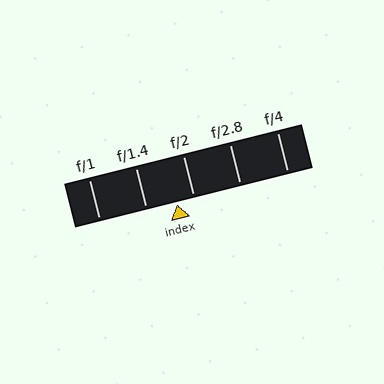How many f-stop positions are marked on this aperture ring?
There are 5 f-stop positions marked.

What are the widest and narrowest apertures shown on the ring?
The widest aperture shown is f/1 and the narrowest is f/4.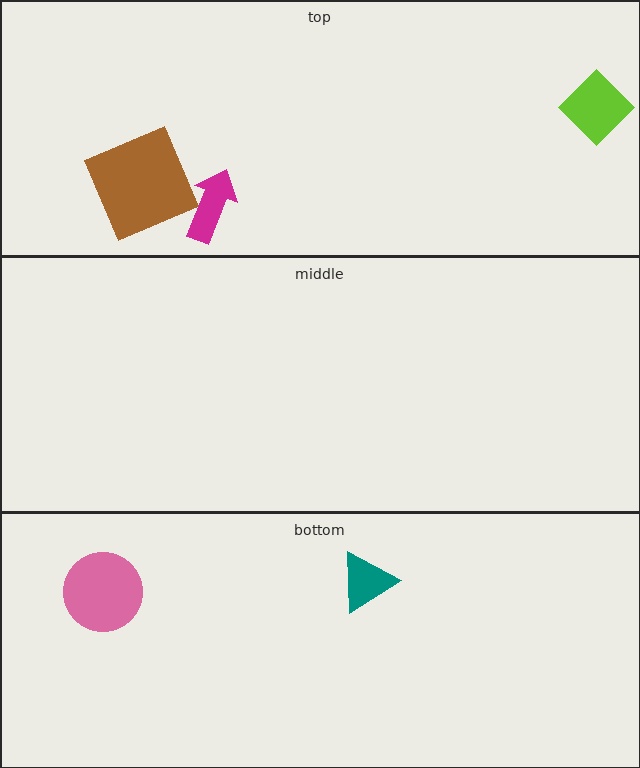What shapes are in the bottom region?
The teal triangle, the pink circle.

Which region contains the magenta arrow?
The top region.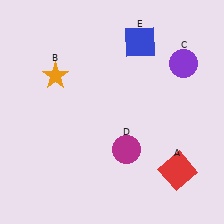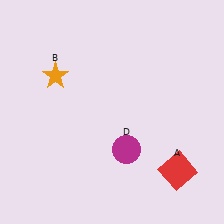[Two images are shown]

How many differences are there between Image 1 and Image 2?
There are 2 differences between the two images.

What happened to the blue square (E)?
The blue square (E) was removed in Image 2. It was in the top-right area of Image 1.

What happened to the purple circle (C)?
The purple circle (C) was removed in Image 2. It was in the top-right area of Image 1.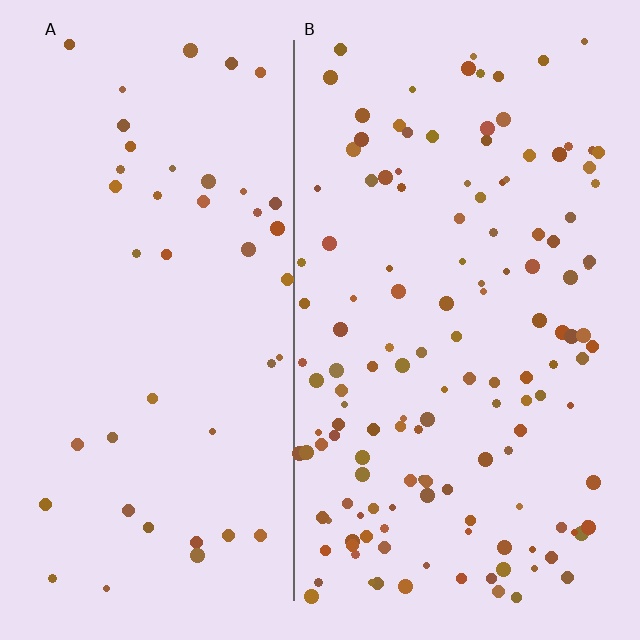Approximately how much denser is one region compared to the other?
Approximately 3.2× — region B over region A.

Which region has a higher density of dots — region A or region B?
B (the right).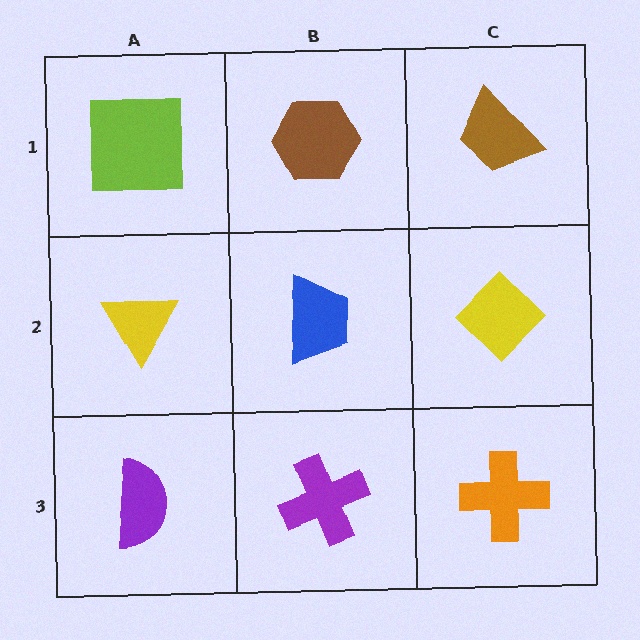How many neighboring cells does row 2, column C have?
3.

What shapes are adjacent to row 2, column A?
A lime square (row 1, column A), a purple semicircle (row 3, column A), a blue trapezoid (row 2, column B).